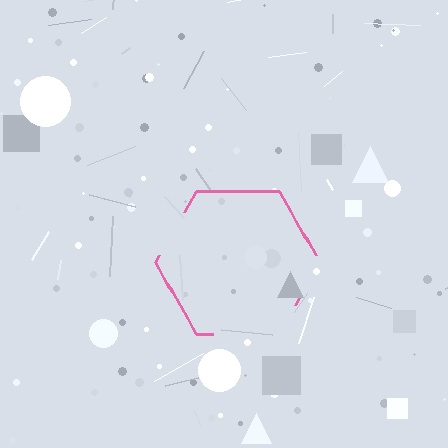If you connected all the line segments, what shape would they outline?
They would outline a hexagon.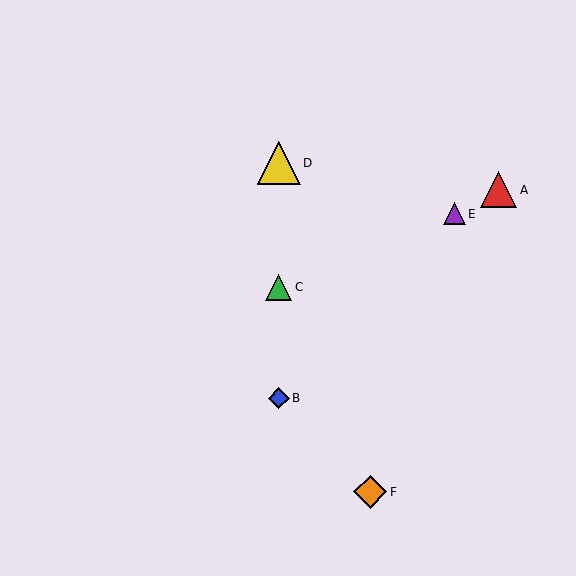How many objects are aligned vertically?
3 objects (B, C, D) are aligned vertically.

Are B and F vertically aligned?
No, B is at x≈279 and F is at x≈370.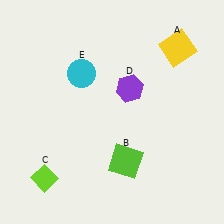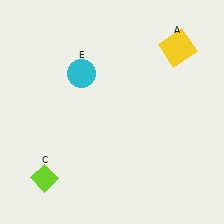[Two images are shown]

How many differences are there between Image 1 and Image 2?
There are 2 differences between the two images.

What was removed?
The lime square (B), the purple hexagon (D) were removed in Image 2.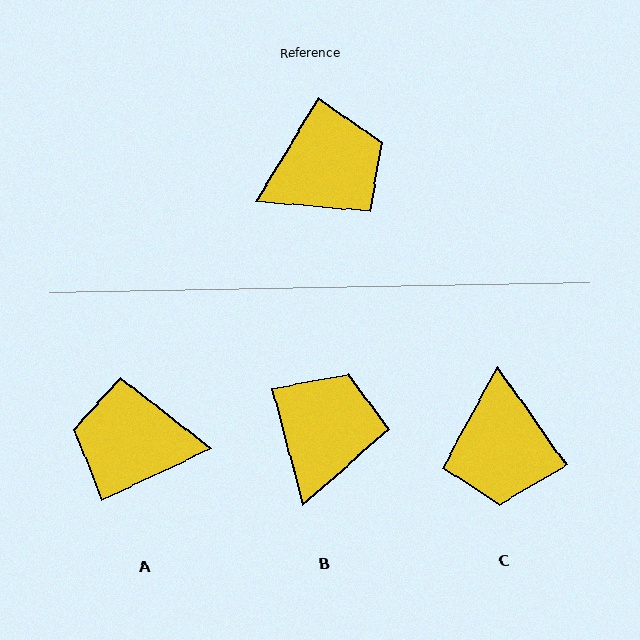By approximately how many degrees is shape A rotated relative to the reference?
Approximately 147 degrees counter-clockwise.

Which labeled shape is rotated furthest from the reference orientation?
A, about 147 degrees away.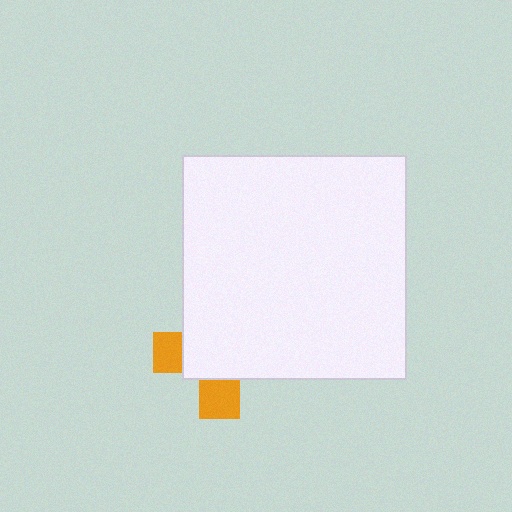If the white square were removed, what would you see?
You would see the complete orange cross.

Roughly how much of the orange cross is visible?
A small part of it is visible (roughly 30%).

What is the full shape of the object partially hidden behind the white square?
The partially hidden object is an orange cross.